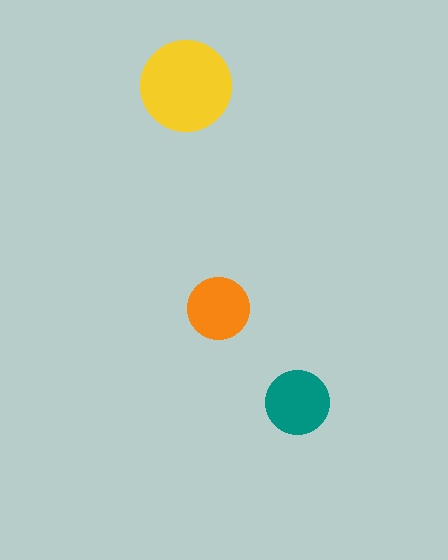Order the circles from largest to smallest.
the yellow one, the teal one, the orange one.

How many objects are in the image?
There are 3 objects in the image.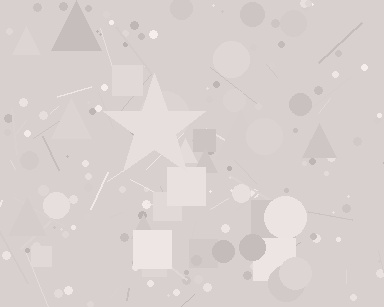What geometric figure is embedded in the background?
A star is embedded in the background.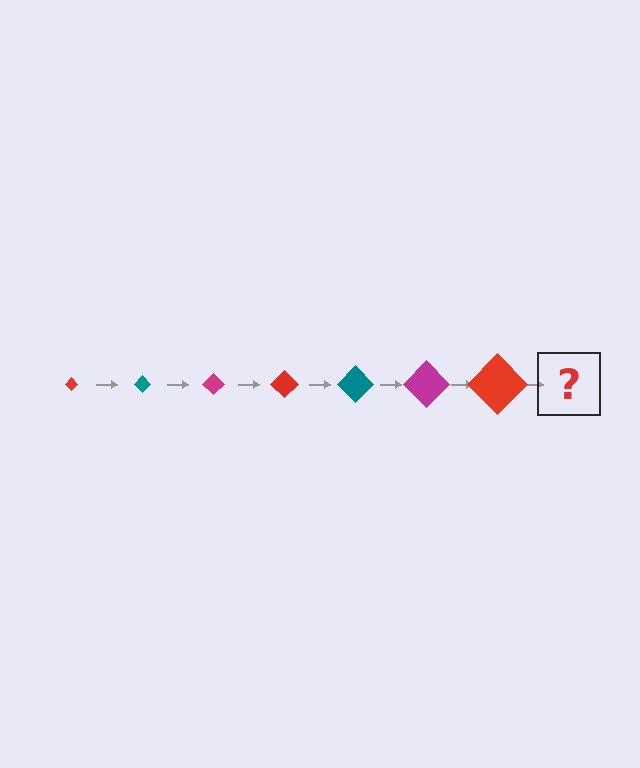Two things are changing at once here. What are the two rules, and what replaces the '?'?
The two rules are that the diamond grows larger each step and the color cycles through red, teal, and magenta. The '?' should be a teal diamond, larger than the previous one.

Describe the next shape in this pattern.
It should be a teal diamond, larger than the previous one.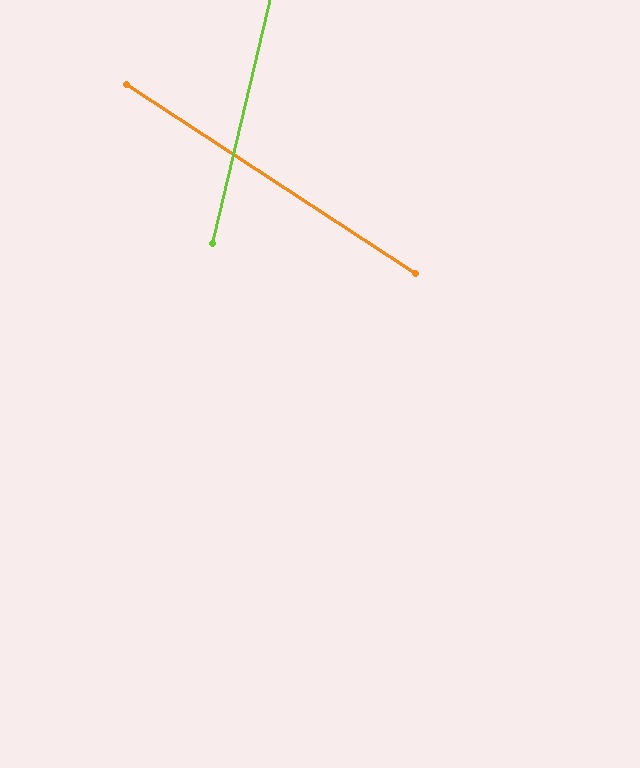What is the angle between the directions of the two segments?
Approximately 70 degrees.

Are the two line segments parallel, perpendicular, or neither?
Neither parallel nor perpendicular — they differ by about 70°.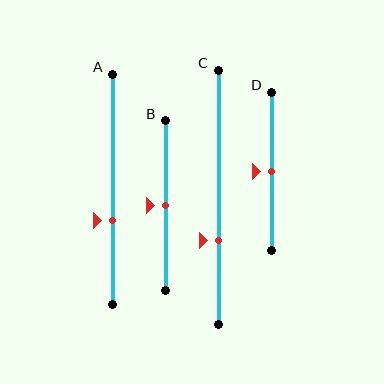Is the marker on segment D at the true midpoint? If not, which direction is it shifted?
Yes, the marker on segment D is at the true midpoint.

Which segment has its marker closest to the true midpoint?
Segment B has its marker closest to the true midpoint.